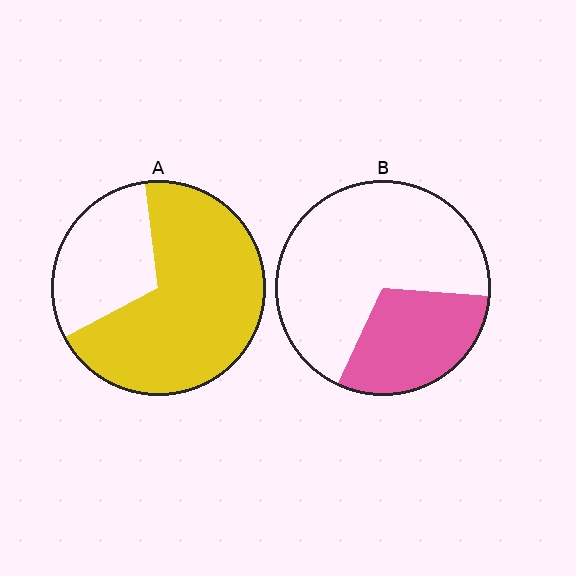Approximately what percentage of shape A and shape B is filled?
A is approximately 70% and B is approximately 30%.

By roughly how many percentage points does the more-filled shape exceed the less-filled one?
By roughly 40 percentage points (A over B).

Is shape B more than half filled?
No.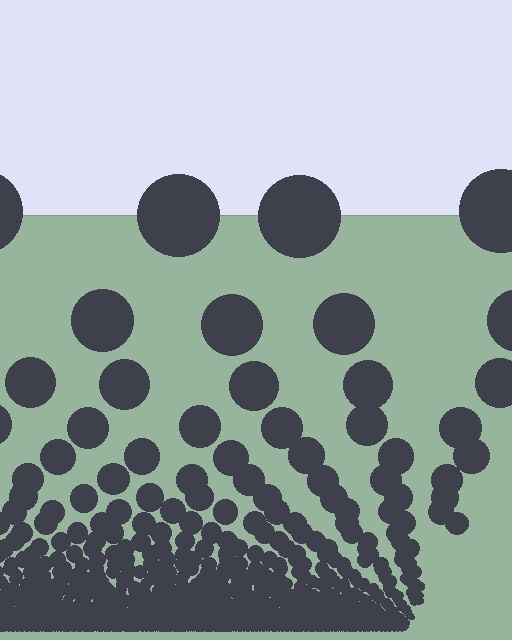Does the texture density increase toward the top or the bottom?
Density increases toward the bottom.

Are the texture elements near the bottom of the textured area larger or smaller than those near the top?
Smaller. The gradient is inverted — elements near the bottom are smaller and denser.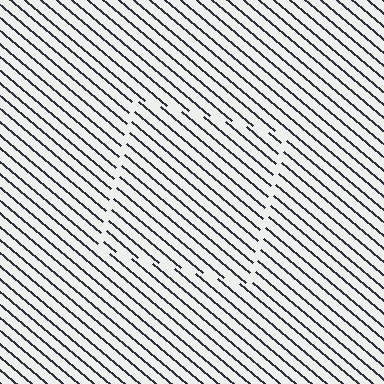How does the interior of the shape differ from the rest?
The interior of the shape contains the same grating, shifted by half a period — the contour is defined by the phase discontinuity where line-ends from the inner and outer gratings abut.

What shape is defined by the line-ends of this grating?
An illusory square. The interior of the shape contains the same grating, shifted by half a period — the contour is defined by the phase discontinuity where line-ends from the inner and outer gratings abut.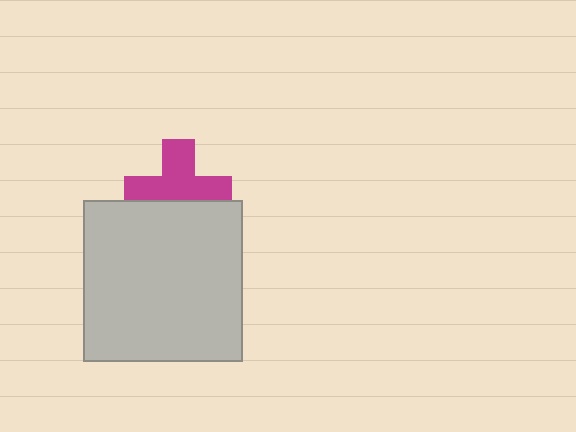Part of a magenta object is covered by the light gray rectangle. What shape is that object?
It is a cross.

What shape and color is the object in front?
The object in front is a light gray rectangle.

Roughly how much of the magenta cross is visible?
About half of it is visible (roughly 62%).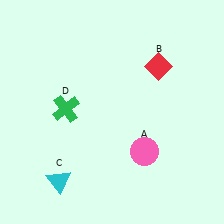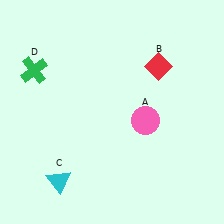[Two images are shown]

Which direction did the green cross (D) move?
The green cross (D) moved up.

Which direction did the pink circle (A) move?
The pink circle (A) moved up.